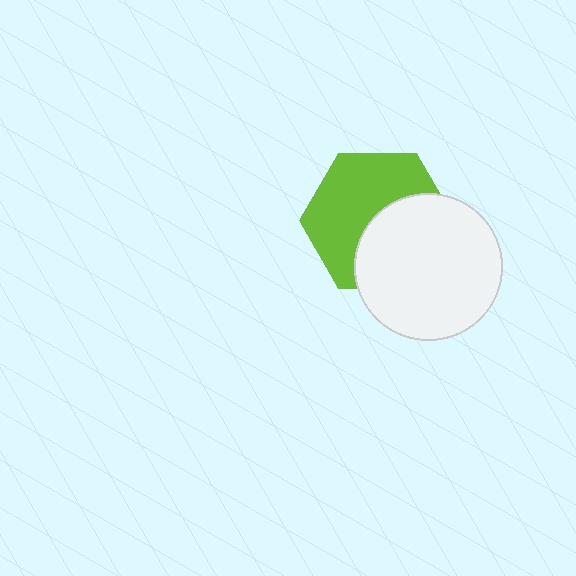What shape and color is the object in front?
The object in front is a white circle.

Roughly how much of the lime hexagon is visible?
About half of it is visible (roughly 56%).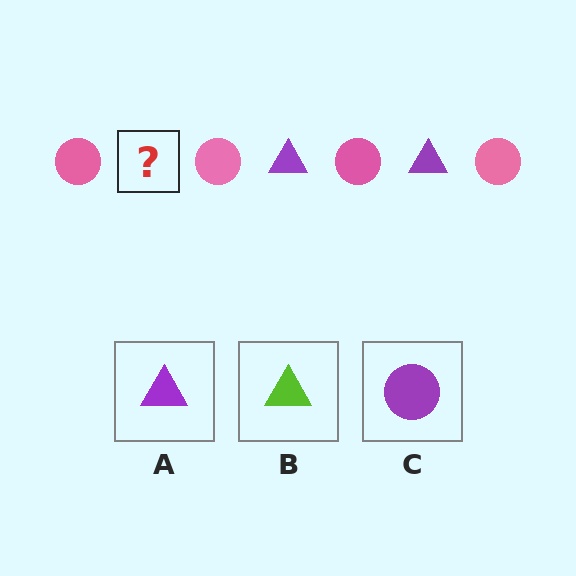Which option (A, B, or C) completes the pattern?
A.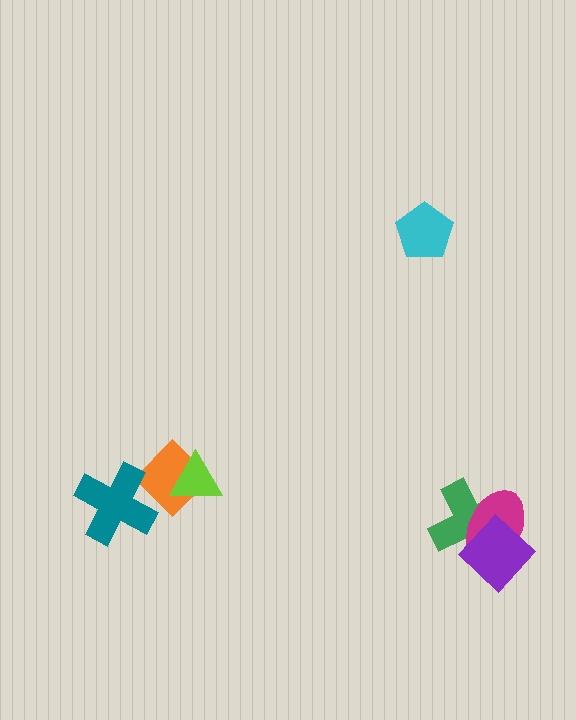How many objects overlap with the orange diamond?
2 objects overlap with the orange diamond.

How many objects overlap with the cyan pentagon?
0 objects overlap with the cyan pentagon.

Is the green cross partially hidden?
Yes, it is partially covered by another shape.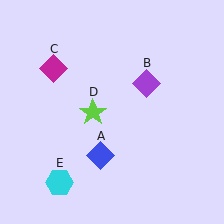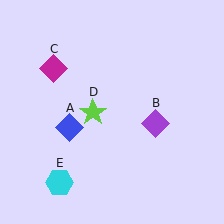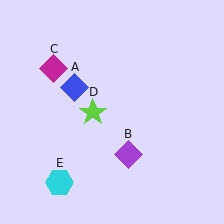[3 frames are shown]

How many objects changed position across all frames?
2 objects changed position: blue diamond (object A), purple diamond (object B).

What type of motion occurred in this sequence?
The blue diamond (object A), purple diamond (object B) rotated clockwise around the center of the scene.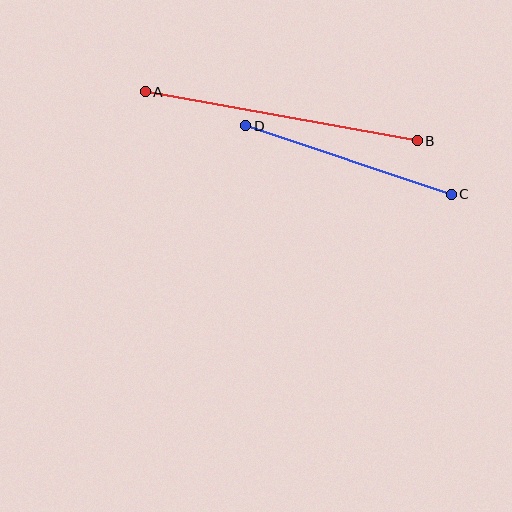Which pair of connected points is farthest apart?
Points A and B are farthest apart.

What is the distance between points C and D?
The distance is approximately 217 pixels.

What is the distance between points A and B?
The distance is approximately 277 pixels.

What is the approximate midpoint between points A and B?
The midpoint is at approximately (281, 116) pixels.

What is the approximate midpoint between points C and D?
The midpoint is at approximately (349, 160) pixels.